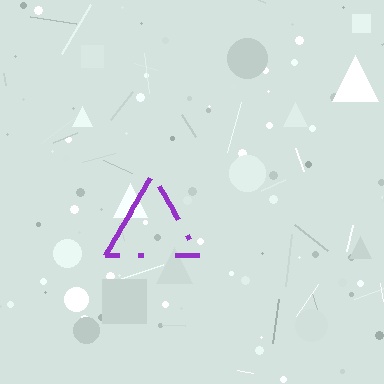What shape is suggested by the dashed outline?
The dashed outline suggests a triangle.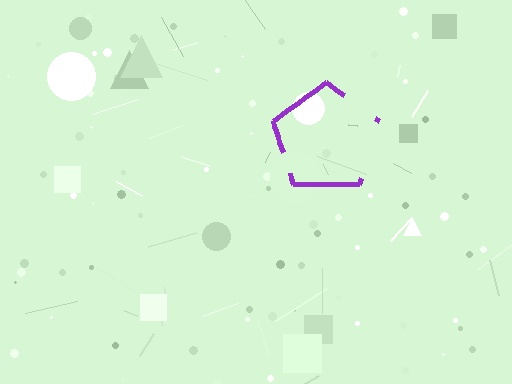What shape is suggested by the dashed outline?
The dashed outline suggests a pentagon.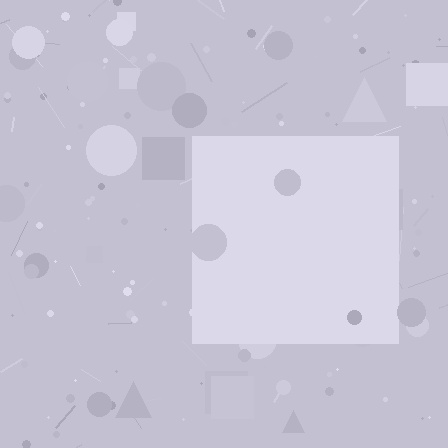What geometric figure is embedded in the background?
A square is embedded in the background.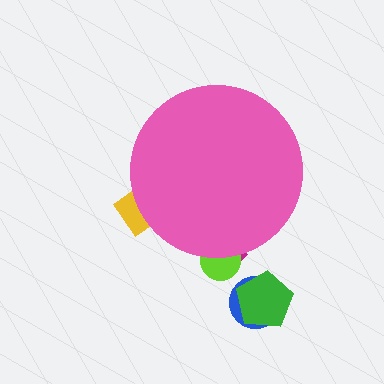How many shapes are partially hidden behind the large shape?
3 shapes are partially hidden.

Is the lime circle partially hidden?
Yes, the lime circle is partially hidden behind the pink circle.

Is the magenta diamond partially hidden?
Yes, the magenta diamond is partially hidden behind the pink circle.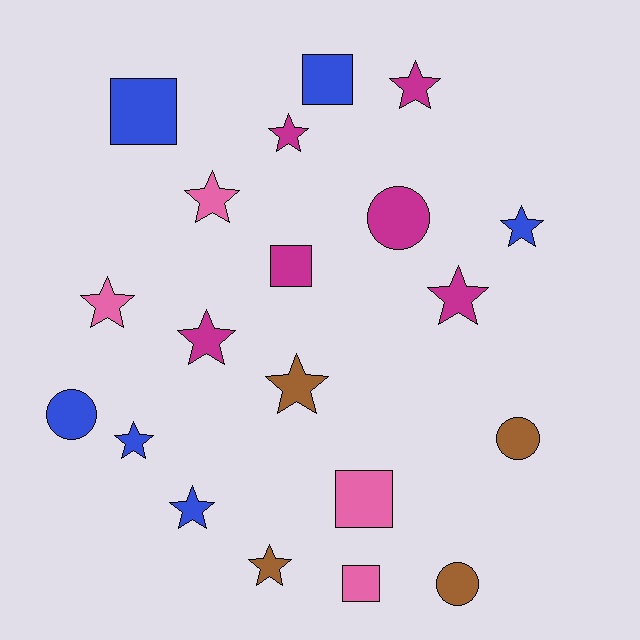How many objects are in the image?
There are 20 objects.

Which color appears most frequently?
Blue, with 6 objects.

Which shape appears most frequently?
Star, with 11 objects.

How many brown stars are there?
There are 2 brown stars.